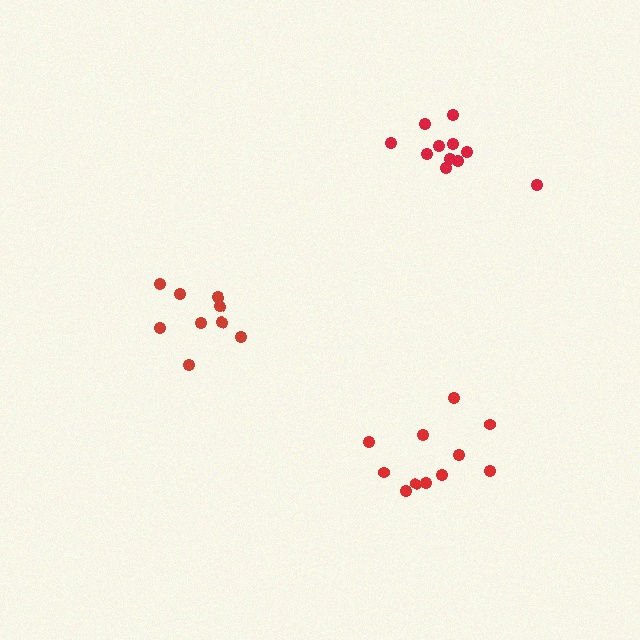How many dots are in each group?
Group 1: 11 dots, Group 2: 9 dots, Group 3: 11 dots (31 total).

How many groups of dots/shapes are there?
There are 3 groups.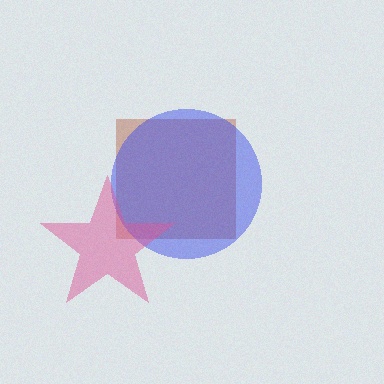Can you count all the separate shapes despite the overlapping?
Yes, there are 3 separate shapes.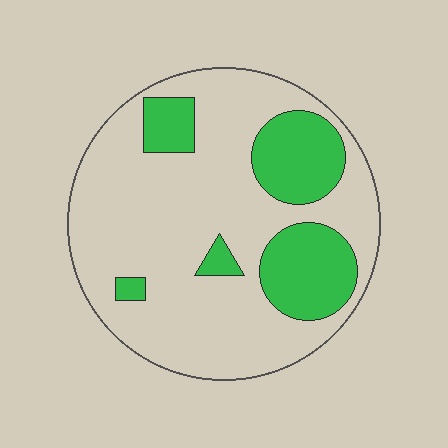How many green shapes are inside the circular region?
5.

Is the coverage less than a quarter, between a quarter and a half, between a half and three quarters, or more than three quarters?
Between a quarter and a half.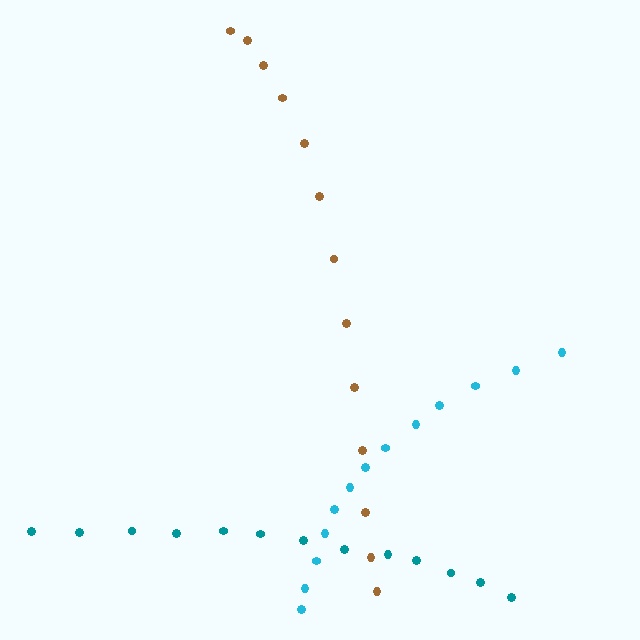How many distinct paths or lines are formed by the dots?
There are 3 distinct paths.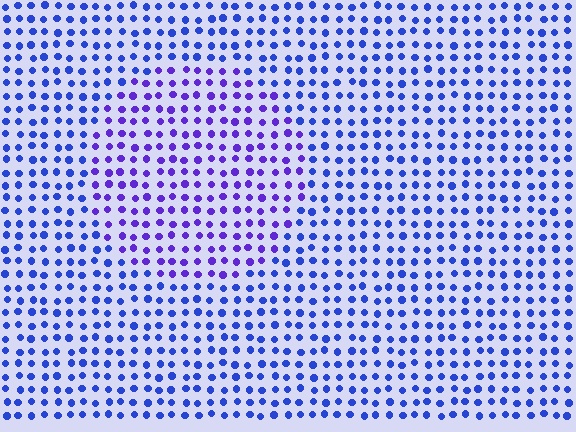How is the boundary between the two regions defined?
The boundary is defined purely by a slight shift in hue (about 30 degrees). Spacing, size, and orientation are identical on both sides.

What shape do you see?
I see a circle.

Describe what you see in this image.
The image is filled with small blue elements in a uniform arrangement. A circle-shaped region is visible where the elements are tinted to a slightly different hue, forming a subtle color boundary.